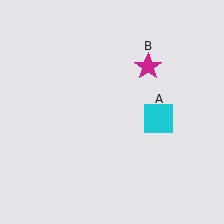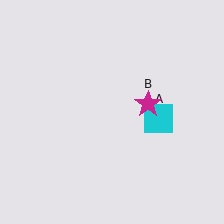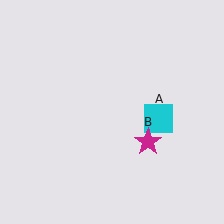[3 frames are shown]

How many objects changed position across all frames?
1 object changed position: magenta star (object B).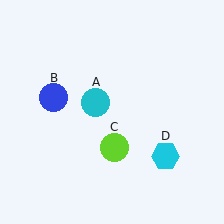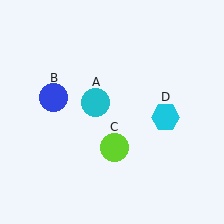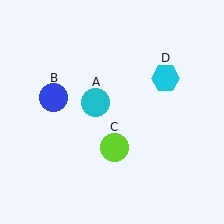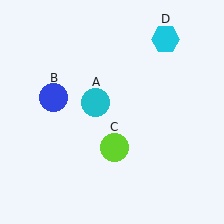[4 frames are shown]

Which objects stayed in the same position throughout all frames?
Cyan circle (object A) and blue circle (object B) and lime circle (object C) remained stationary.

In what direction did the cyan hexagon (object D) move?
The cyan hexagon (object D) moved up.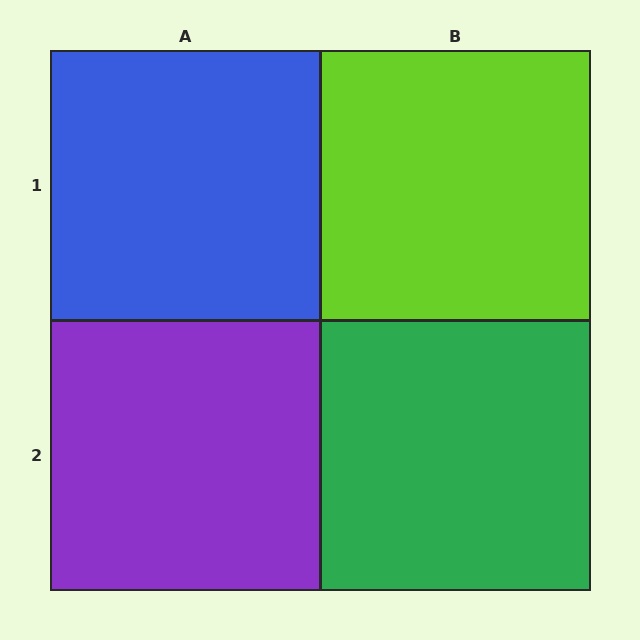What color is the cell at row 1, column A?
Blue.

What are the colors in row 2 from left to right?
Purple, green.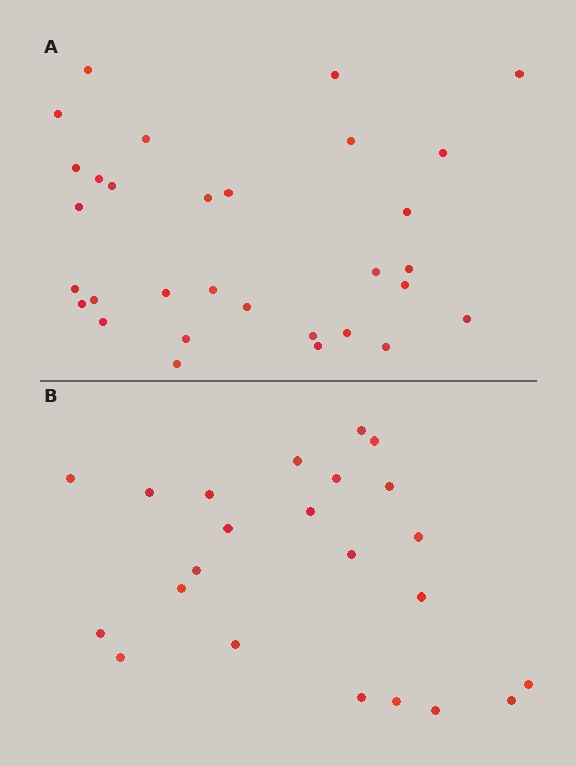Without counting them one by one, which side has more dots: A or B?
Region A (the top region) has more dots.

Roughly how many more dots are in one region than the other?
Region A has roughly 8 or so more dots than region B.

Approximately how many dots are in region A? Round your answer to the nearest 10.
About 30 dots. (The exact count is 31, which rounds to 30.)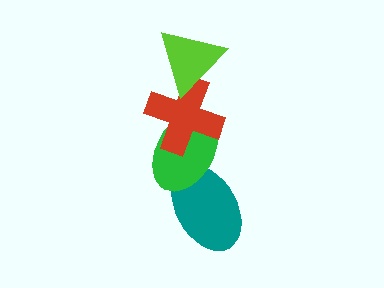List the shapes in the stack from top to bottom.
From top to bottom: the lime triangle, the red cross, the green ellipse, the teal ellipse.